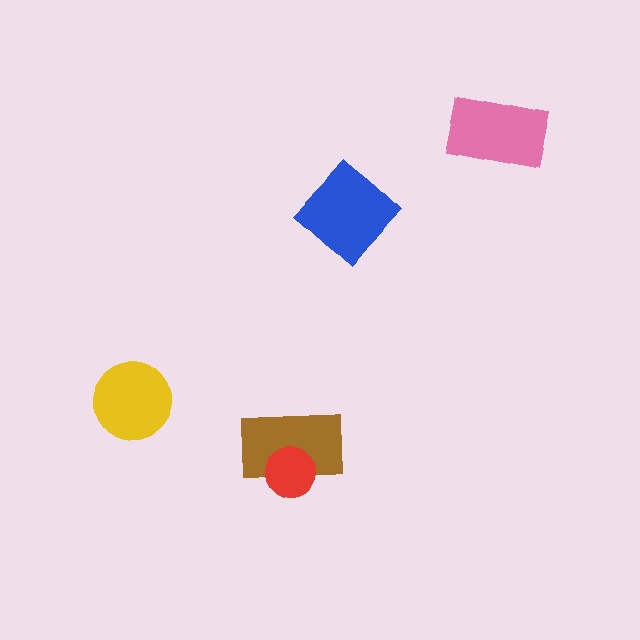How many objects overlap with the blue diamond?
0 objects overlap with the blue diamond.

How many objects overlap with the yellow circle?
0 objects overlap with the yellow circle.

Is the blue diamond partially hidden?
No, no other shape covers it.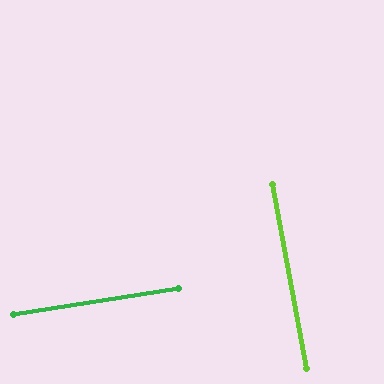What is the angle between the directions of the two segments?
Approximately 89 degrees.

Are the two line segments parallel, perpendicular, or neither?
Perpendicular — they meet at approximately 89°.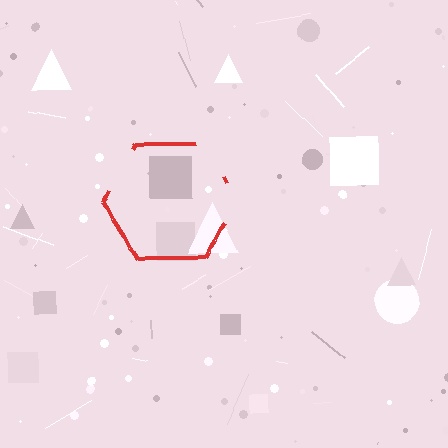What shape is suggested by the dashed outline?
The dashed outline suggests a hexagon.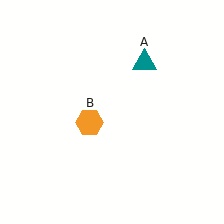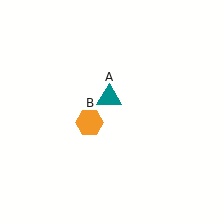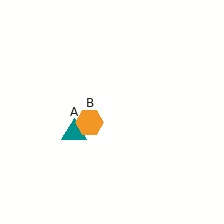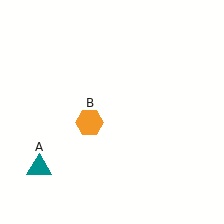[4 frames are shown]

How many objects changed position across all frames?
1 object changed position: teal triangle (object A).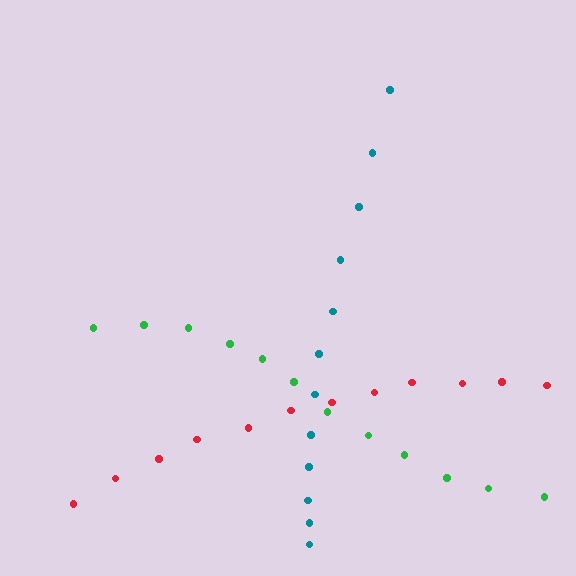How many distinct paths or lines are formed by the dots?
There are 3 distinct paths.